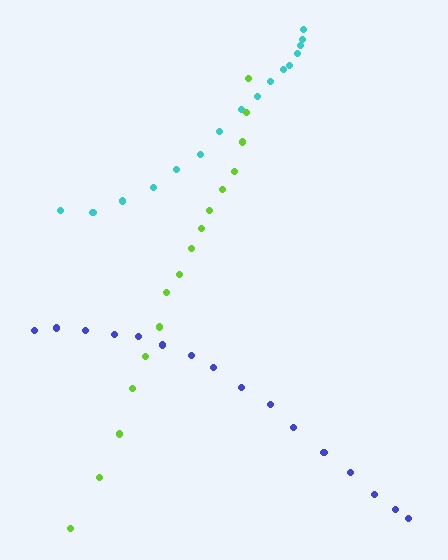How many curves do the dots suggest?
There are 3 distinct paths.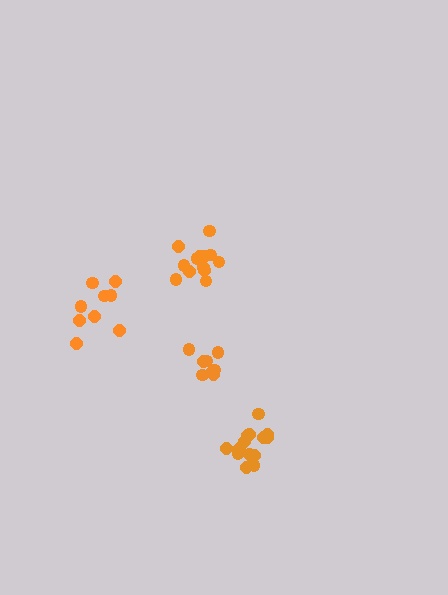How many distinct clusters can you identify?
There are 4 distinct clusters.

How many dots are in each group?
Group 1: 9 dots, Group 2: 14 dots, Group 3: 13 dots, Group 4: 8 dots (44 total).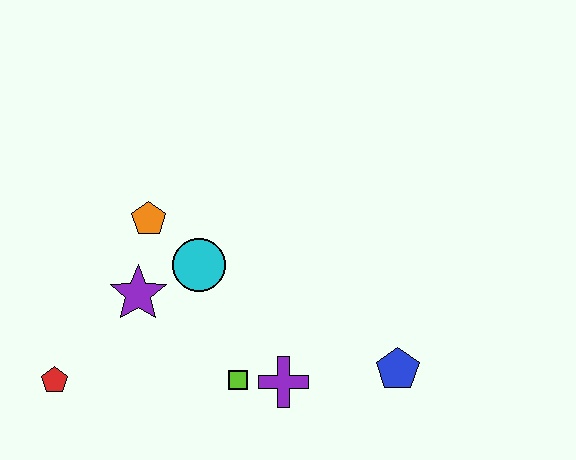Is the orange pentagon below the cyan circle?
No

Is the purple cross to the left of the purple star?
No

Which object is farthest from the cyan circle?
The blue pentagon is farthest from the cyan circle.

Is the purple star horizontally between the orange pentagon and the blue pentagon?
No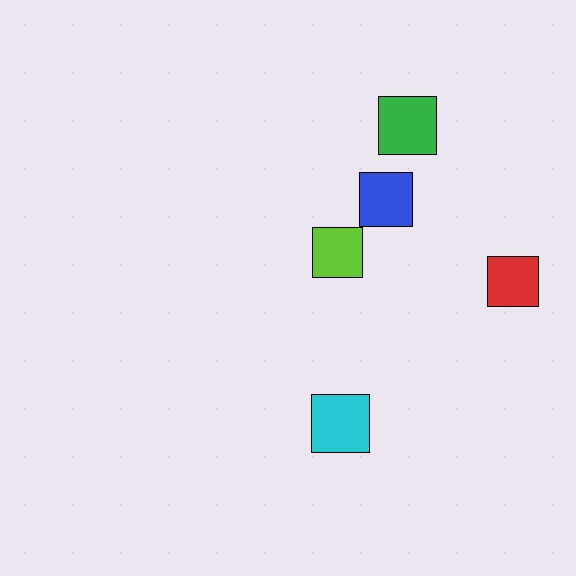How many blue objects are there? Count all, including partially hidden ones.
There is 1 blue object.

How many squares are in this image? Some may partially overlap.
There are 5 squares.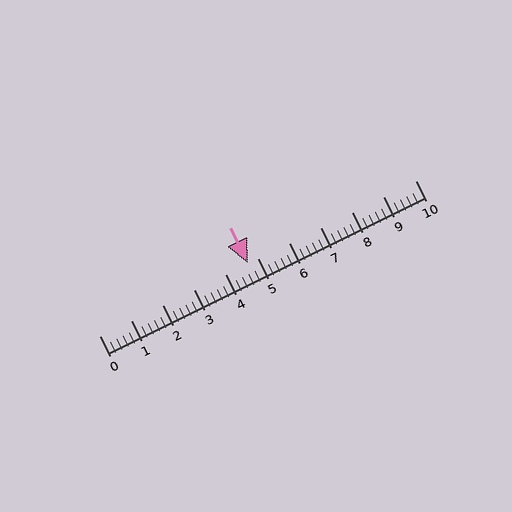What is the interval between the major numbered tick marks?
The major tick marks are spaced 1 units apart.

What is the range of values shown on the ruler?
The ruler shows values from 0 to 10.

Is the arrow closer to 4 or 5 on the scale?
The arrow is closer to 5.